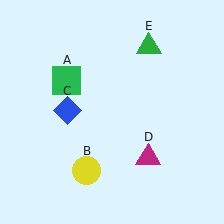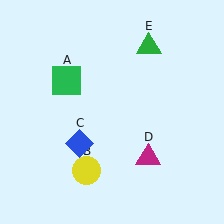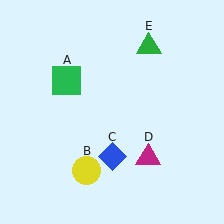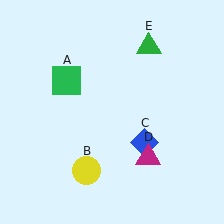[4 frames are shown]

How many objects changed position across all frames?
1 object changed position: blue diamond (object C).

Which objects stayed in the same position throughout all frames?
Green square (object A) and yellow circle (object B) and magenta triangle (object D) and green triangle (object E) remained stationary.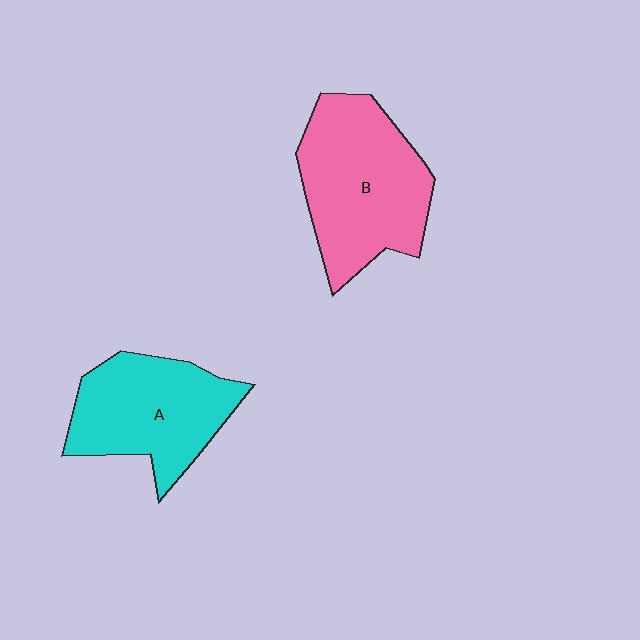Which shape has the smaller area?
Shape A (cyan).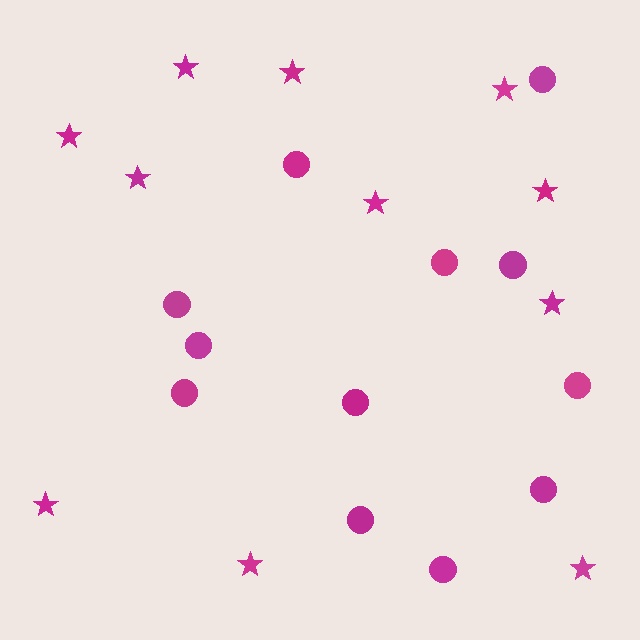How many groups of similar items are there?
There are 2 groups: one group of stars (11) and one group of circles (12).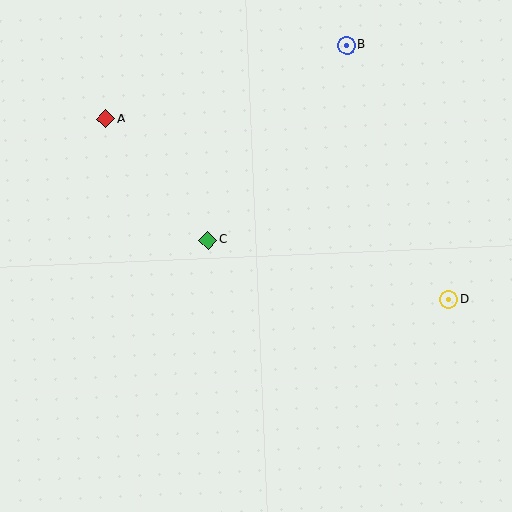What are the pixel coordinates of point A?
Point A is at (106, 119).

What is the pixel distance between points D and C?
The distance between D and C is 248 pixels.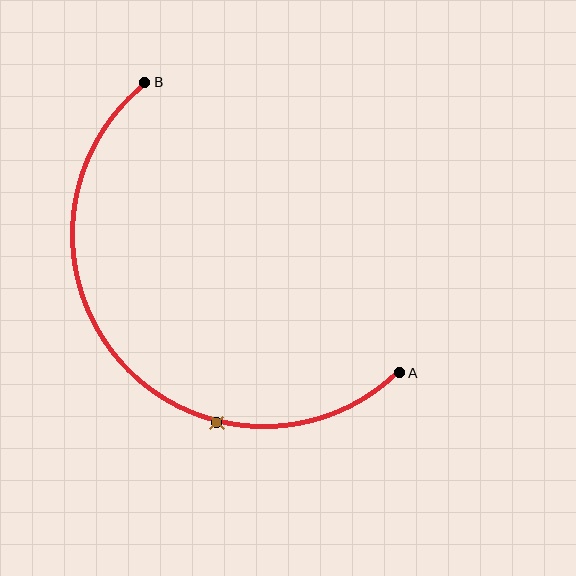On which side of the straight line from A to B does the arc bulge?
The arc bulges below and to the left of the straight line connecting A and B.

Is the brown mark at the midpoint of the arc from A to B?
No. The brown mark lies on the arc but is closer to endpoint A. The arc midpoint would be at the point on the curve equidistant along the arc from both A and B.